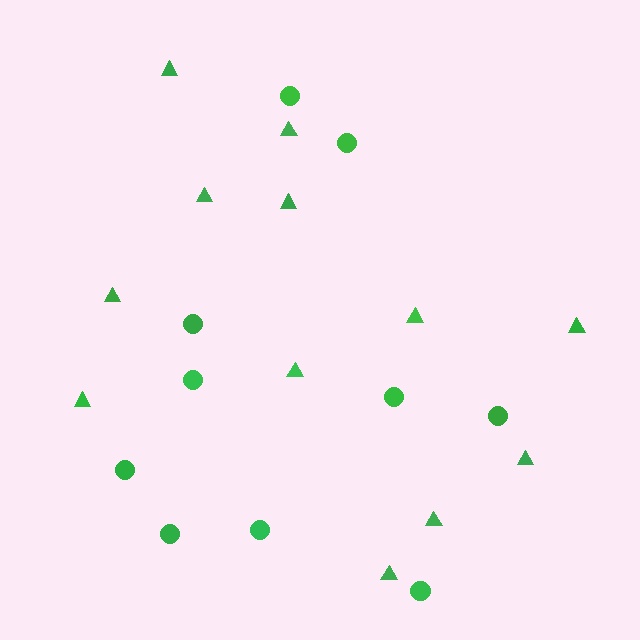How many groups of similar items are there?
There are 2 groups: one group of triangles (12) and one group of circles (10).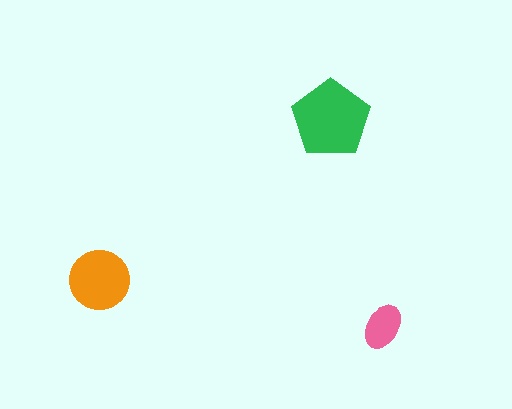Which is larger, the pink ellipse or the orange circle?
The orange circle.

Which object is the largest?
The green pentagon.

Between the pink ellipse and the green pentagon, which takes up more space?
The green pentagon.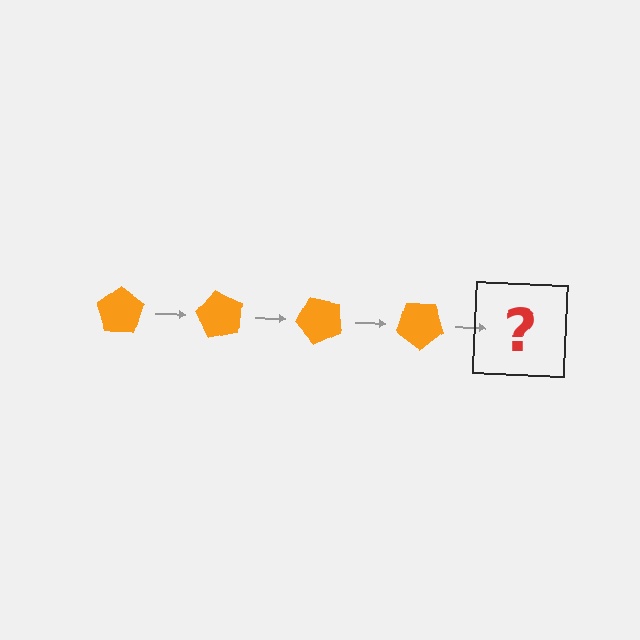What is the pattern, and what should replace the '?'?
The pattern is that the pentagon rotates 60 degrees each step. The '?' should be an orange pentagon rotated 240 degrees.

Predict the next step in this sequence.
The next step is an orange pentagon rotated 240 degrees.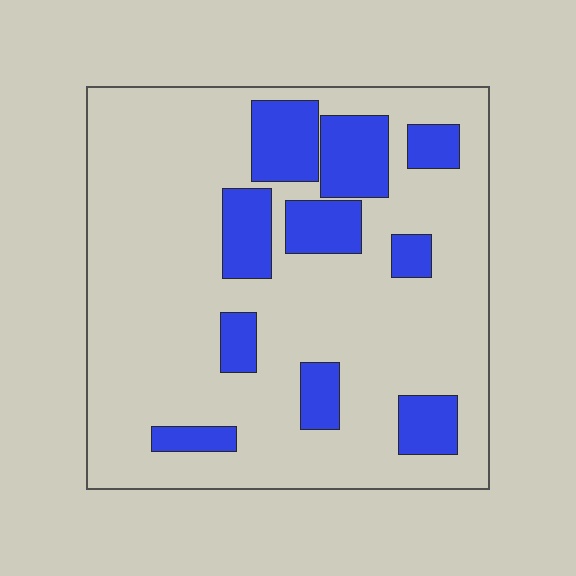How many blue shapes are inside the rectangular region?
10.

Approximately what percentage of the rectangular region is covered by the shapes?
Approximately 20%.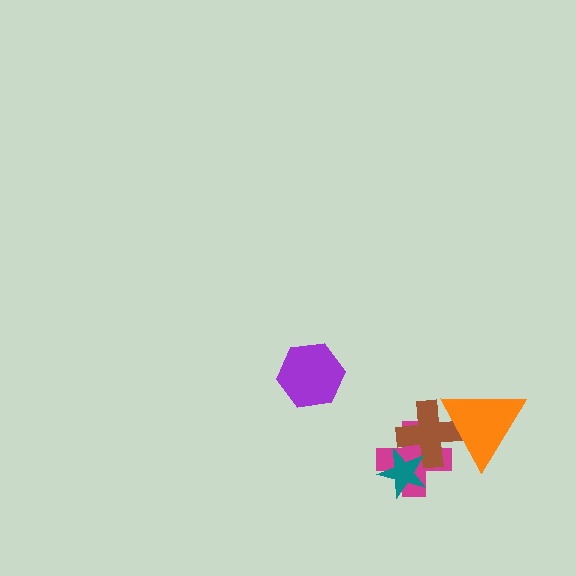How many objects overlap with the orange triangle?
2 objects overlap with the orange triangle.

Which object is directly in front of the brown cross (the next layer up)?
The orange triangle is directly in front of the brown cross.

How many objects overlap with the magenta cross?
3 objects overlap with the magenta cross.